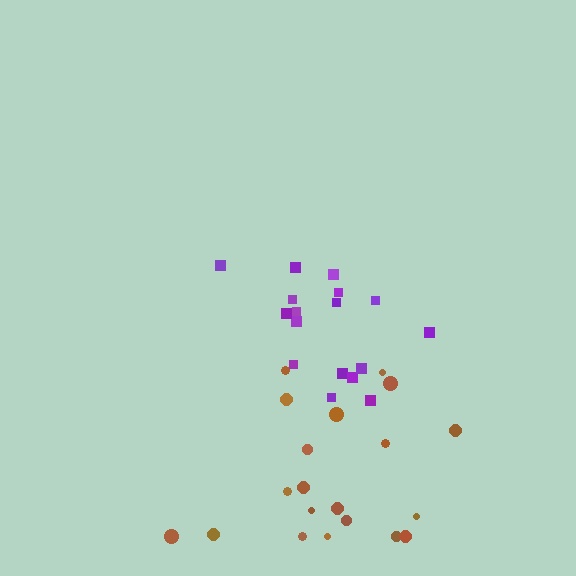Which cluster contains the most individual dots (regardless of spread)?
Brown (20).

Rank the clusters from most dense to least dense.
purple, brown.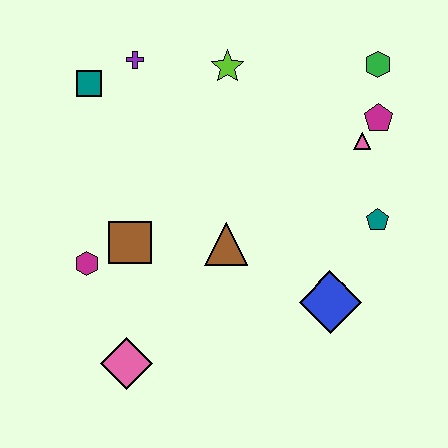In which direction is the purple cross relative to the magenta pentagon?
The purple cross is to the left of the magenta pentagon.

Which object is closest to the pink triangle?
The magenta pentagon is closest to the pink triangle.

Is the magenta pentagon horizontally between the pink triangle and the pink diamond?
No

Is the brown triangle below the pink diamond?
No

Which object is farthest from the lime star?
The pink diamond is farthest from the lime star.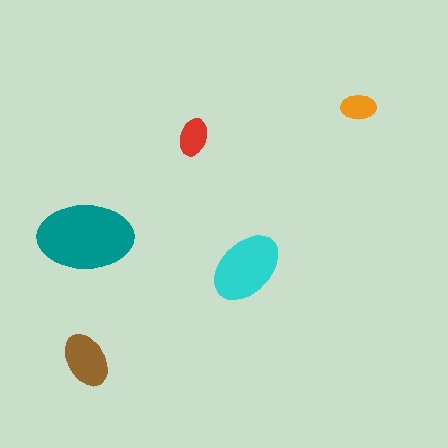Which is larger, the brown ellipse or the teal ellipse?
The teal one.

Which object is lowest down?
The brown ellipse is bottommost.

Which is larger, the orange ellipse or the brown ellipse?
The brown one.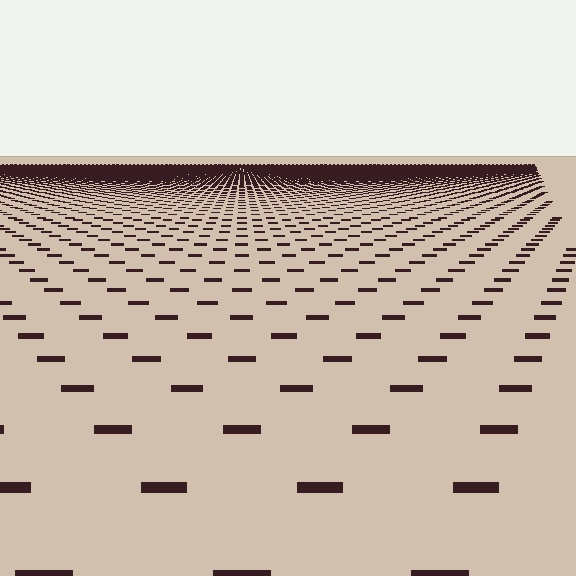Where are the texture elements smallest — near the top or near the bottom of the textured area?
Near the top.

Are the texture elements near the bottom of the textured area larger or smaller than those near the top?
Larger. Near the bottom, elements are closer to the viewer and appear at a bigger on-screen size.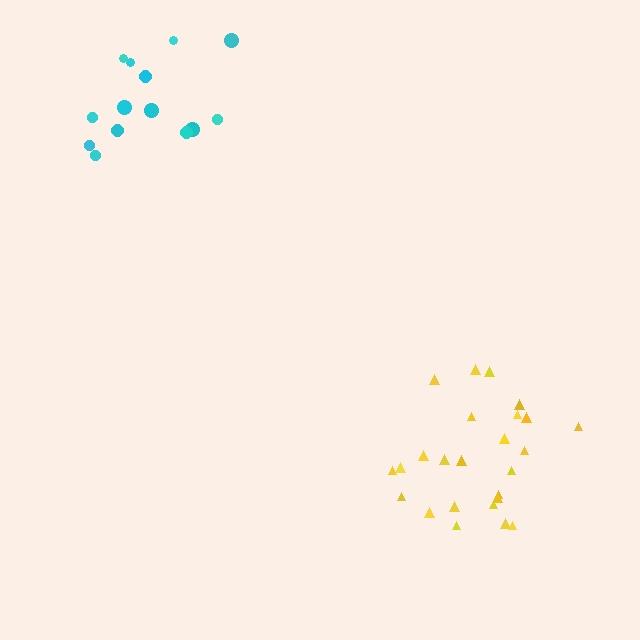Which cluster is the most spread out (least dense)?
Cyan.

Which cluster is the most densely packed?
Yellow.